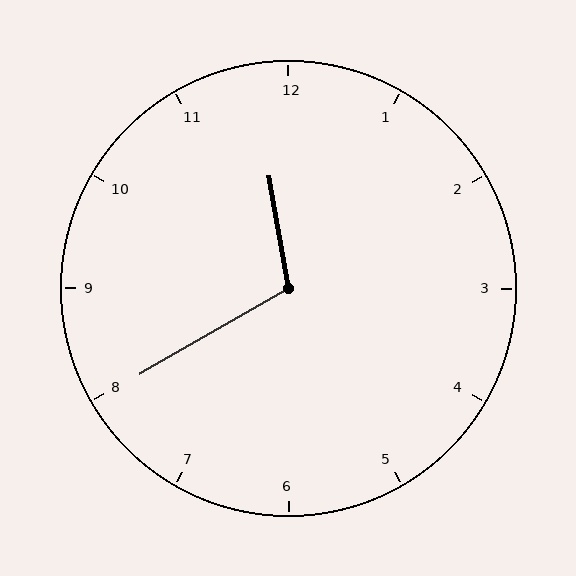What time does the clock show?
11:40.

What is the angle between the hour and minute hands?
Approximately 110 degrees.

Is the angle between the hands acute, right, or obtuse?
It is obtuse.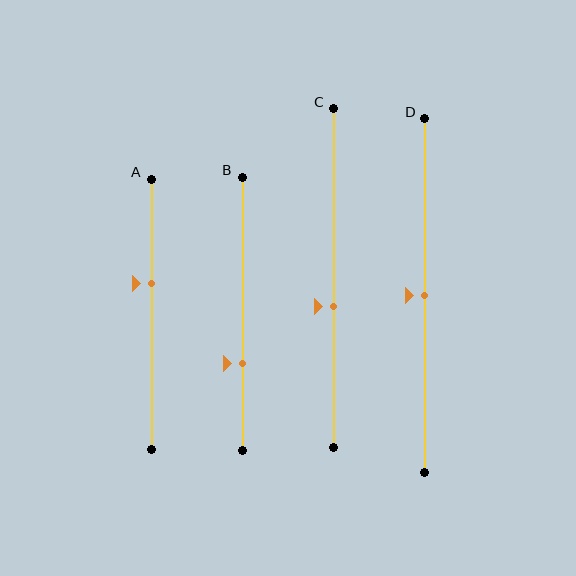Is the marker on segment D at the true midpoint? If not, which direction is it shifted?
Yes, the marker on segment D is at the true midpoint.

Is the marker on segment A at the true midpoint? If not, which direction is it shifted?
No, the marker on segment A is shifted upward by about 11% of the segment length.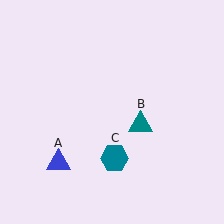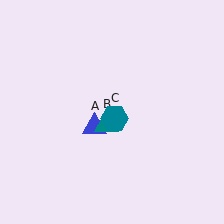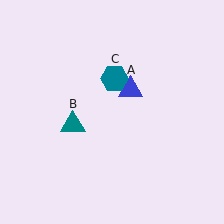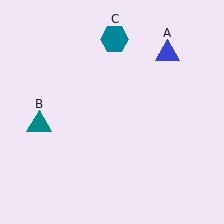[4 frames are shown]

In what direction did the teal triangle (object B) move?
The teal triangle (object B) moved left.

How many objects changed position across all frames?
3 objects changed position: blue triangle (object A), teal triangle (object B), teal hexagon (object C).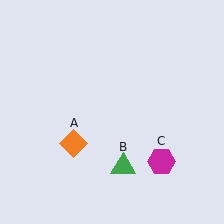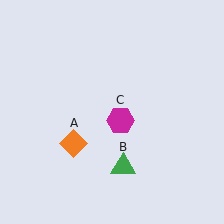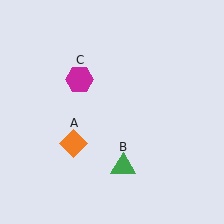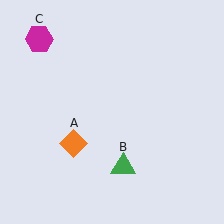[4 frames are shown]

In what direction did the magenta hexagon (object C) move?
The magenta hexagon (object C) moved up and to the left.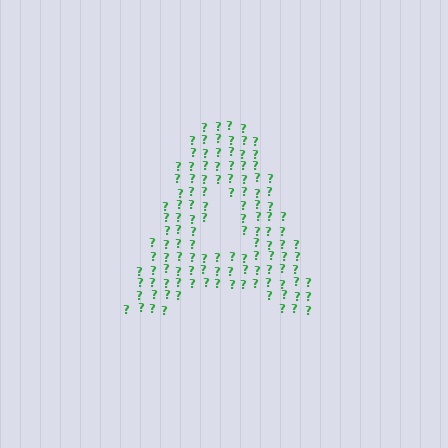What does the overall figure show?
The overall figure shows the letter A.